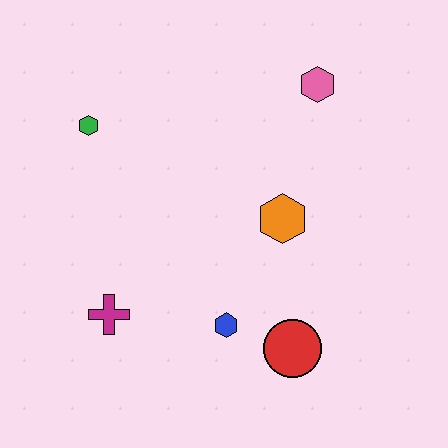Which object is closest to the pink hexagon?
The orange hexagon is closest to the pink hexagon.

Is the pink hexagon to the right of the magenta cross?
Yes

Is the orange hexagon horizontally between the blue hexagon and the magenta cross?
No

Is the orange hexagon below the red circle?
No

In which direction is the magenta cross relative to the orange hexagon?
The magenta cross is to the left of the orange hexagon.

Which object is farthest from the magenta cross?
The pink hexagon is farthest from the magenta cross.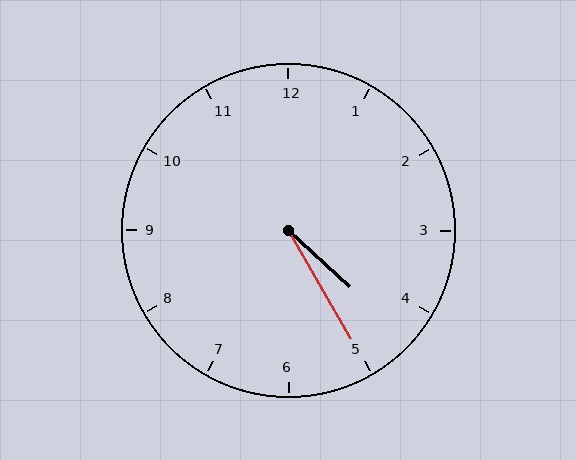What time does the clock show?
4:25.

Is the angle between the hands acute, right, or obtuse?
It is acute.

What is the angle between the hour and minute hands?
Approximately 18 degrees.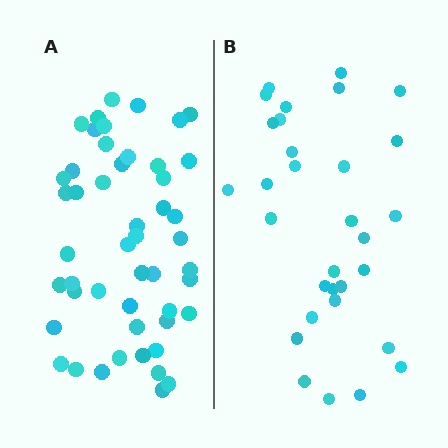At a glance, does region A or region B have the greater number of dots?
Region A (the left region) has more dots.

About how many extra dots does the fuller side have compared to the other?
Region A has approximately 20 more dots than region B.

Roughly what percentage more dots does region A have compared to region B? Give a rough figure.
About 60% more.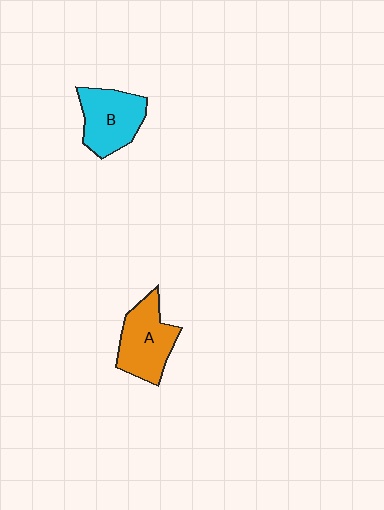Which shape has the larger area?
Shape A (orange).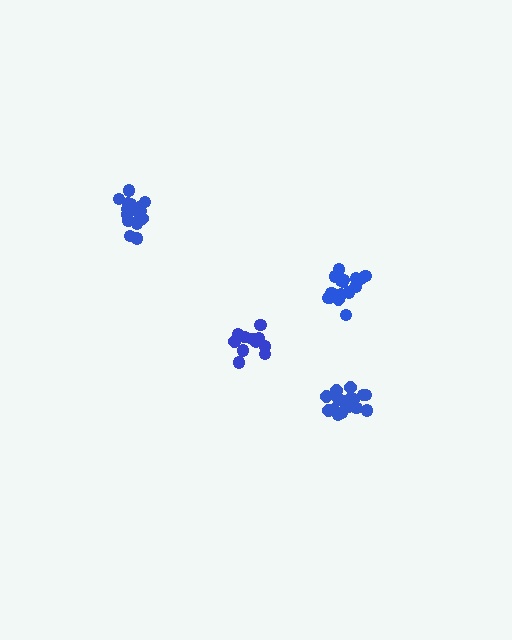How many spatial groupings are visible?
There are 4 spatial groupings.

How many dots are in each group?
Group 1: 12 dots, Group 2: 16 dots, Group 3: 17 dots, Group 4: 16 dots (61 total).